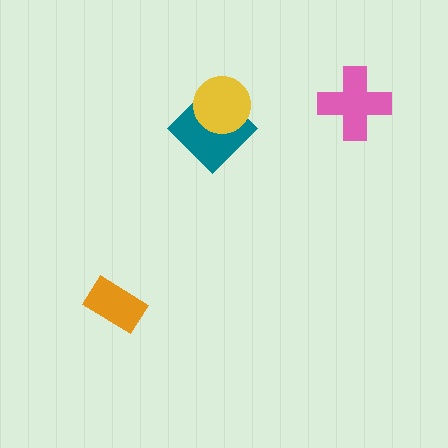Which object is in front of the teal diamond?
The yellow circle is in front of the teal diamond.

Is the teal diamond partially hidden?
Yes, it is partially covered by another shape.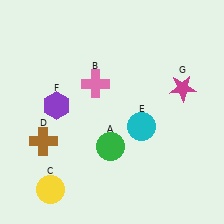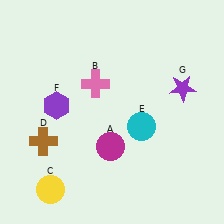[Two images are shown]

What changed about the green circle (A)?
In Image 1, A is green. In Image 2, it changed to magenta.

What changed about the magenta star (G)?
In Image 1, G is magenta. In Image 2, it changed to purple.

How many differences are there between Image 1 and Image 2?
There are 2 differences between the two images.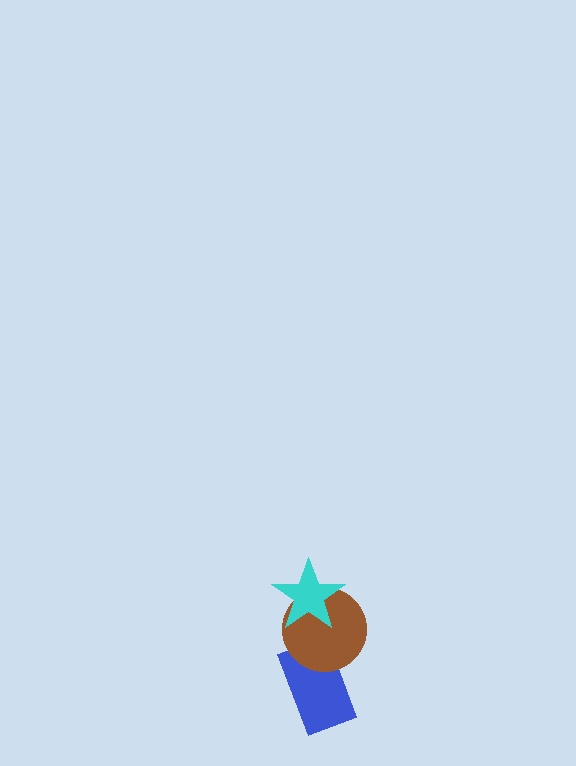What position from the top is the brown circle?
The brown circle is 2nd from the top.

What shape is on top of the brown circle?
The cyan star is on top of the brown circle.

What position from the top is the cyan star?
The cyan star is 1st from the top.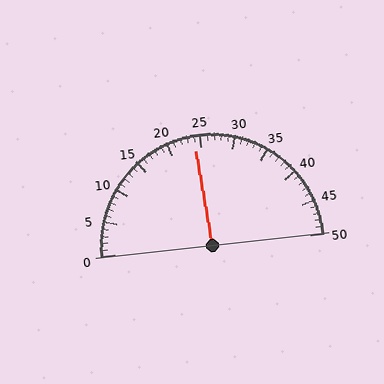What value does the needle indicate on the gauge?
The needle indicates approximately 24.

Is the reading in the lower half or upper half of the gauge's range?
The reading is in the lower half of the range (0 to 50).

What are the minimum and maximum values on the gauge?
The gauge ranges from 0 to 50.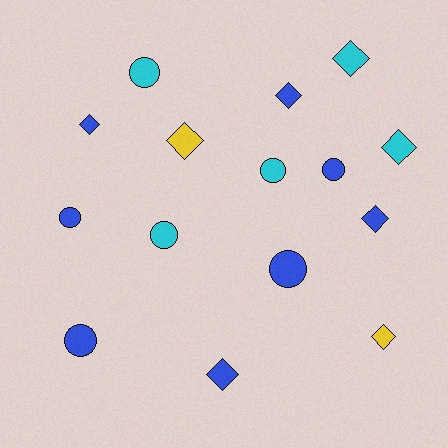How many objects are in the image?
There are 15 objects.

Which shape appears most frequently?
Diamond, with 8 objects.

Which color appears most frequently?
Blue, with 8 objects.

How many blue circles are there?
There are 4 blue circles.